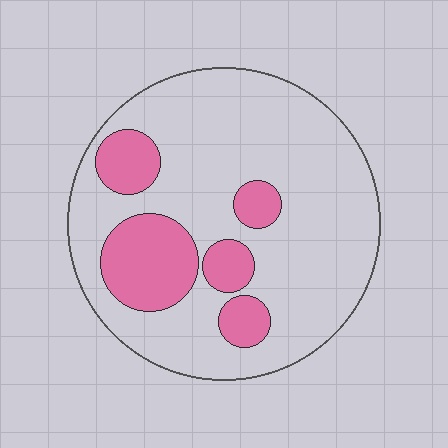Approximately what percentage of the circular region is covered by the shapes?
Approximately 25%.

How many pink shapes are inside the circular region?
5.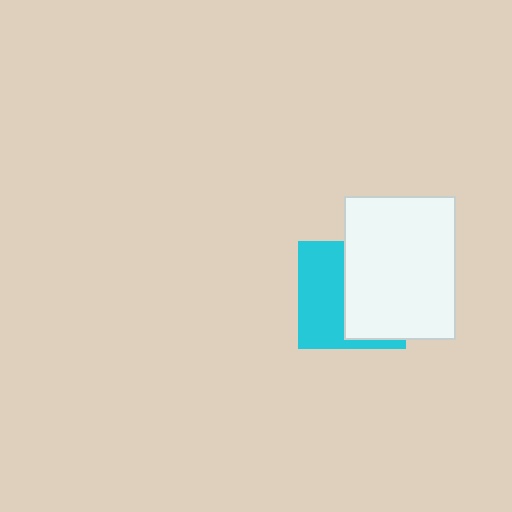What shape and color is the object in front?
The object in front is a white rectangle.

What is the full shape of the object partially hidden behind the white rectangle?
The partially hidden object is a cyan square.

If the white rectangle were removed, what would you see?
You would see the complete cyan square.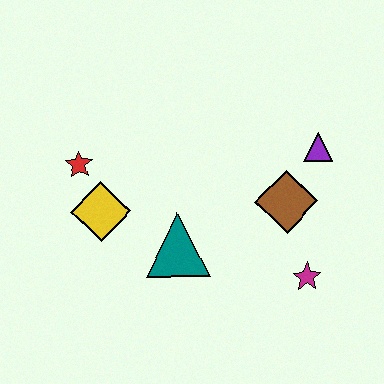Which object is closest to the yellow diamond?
The red star is closest to the yellow diamond.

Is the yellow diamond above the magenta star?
Yes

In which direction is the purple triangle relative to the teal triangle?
The purple triangle is to the right of the teal triangle.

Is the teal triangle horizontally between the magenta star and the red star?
Yes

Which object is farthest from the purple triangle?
The red star is farthest from the purple triangle.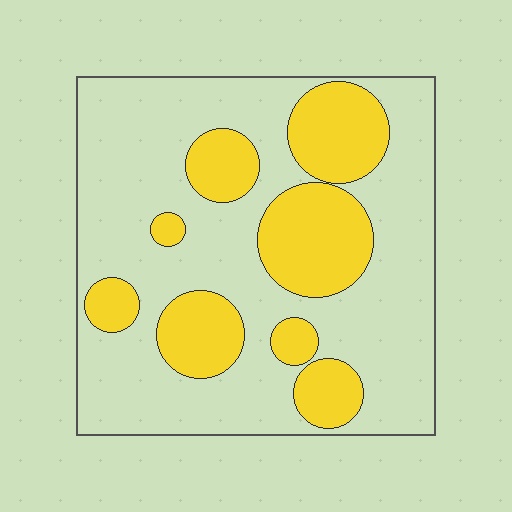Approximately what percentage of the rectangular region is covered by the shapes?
Approximately 30%.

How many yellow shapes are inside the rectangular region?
8.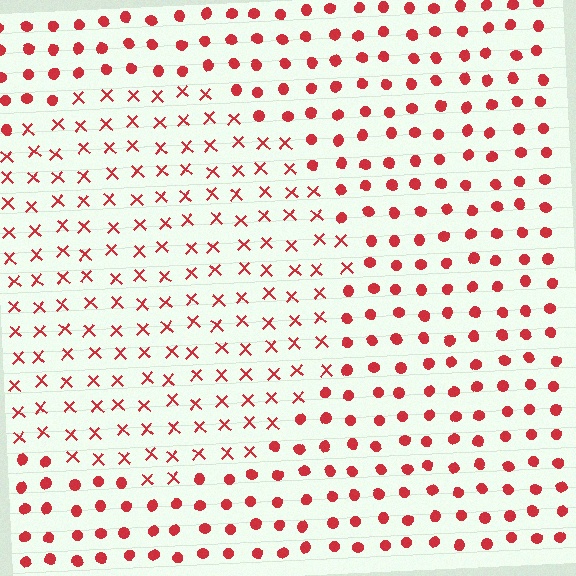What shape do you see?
I see a circle.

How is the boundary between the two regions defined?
The boundary is defined by a change in element shape: X marks inside vs. circles outside. All elements share the same color and spacing.